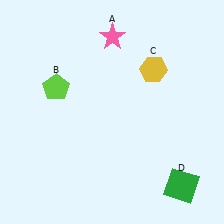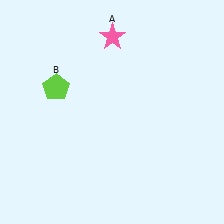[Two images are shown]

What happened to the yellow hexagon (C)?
The yellow hexagon (C) was removed in Image 2. It was in the top-right area of Image 1.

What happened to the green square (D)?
The green square (D) was removed in Image 2. It was in the bottom-right area of Image 1.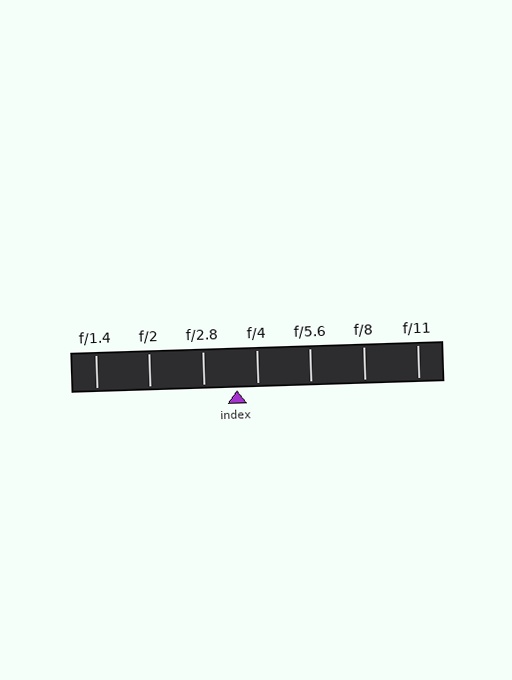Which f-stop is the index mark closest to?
The index mark is closest to f/4.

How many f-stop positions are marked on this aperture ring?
There are 7 f-stop positions marked.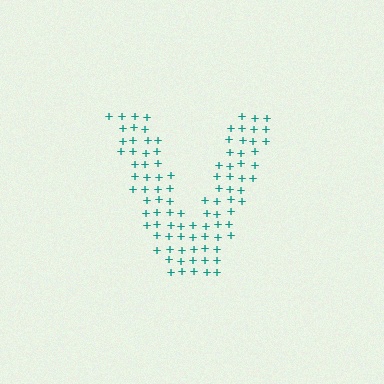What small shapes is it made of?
It is made of small plus signs.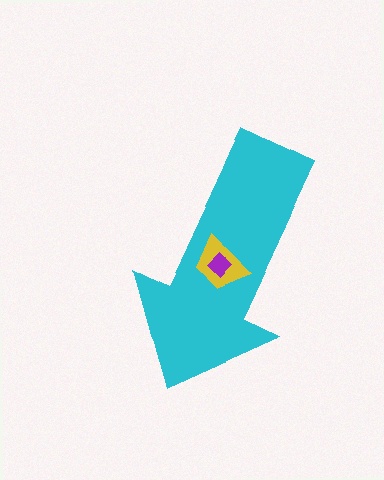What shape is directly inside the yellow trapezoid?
The purple diamond.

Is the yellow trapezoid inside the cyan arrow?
Yes.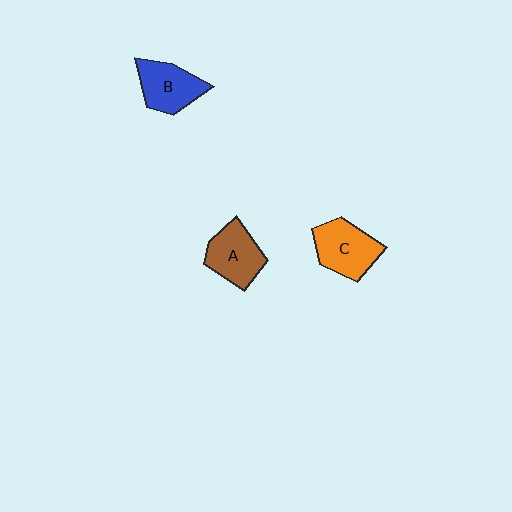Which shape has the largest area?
Shape C (orange).